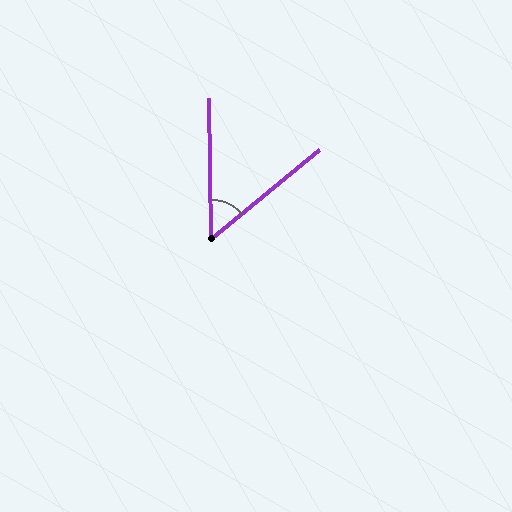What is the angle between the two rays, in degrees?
Approximately 52 degrees.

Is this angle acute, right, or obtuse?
It is acute.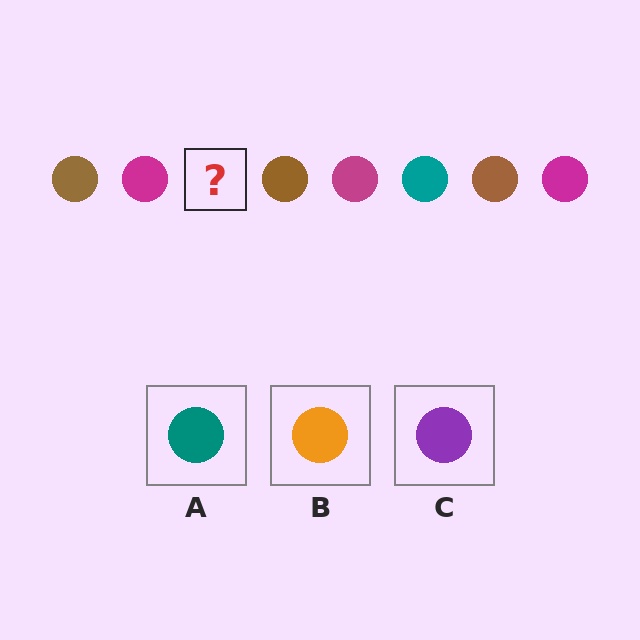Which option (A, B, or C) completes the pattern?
A.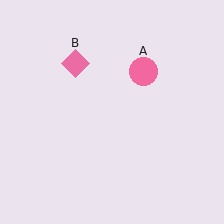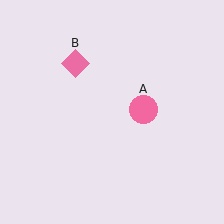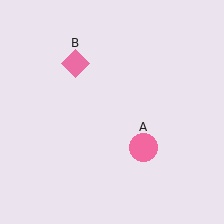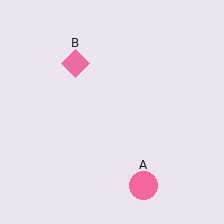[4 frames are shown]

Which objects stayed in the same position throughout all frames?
Pink diamond (object B) remained stationary.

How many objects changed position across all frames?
1 object changed position: pink circle (object A).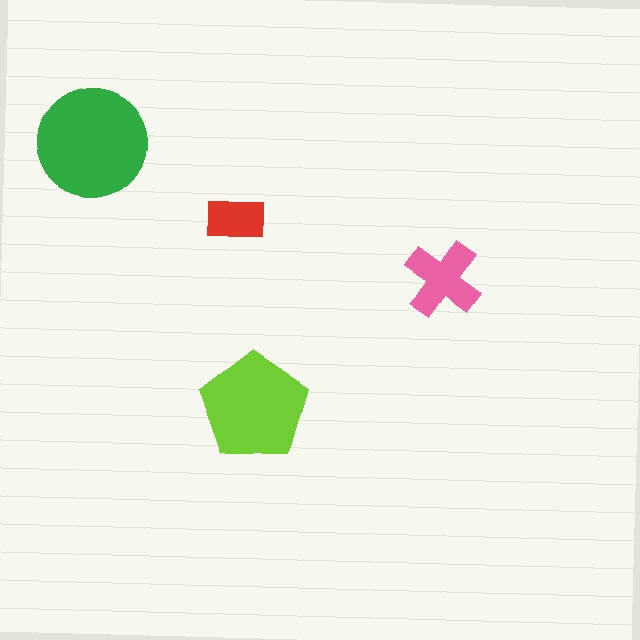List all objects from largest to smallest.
The green circle, the lime pentagon, the pink cross, the red rectangle.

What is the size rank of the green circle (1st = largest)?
1st.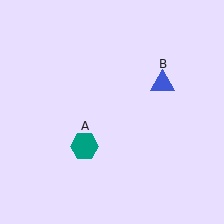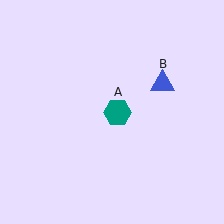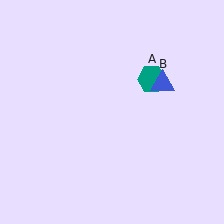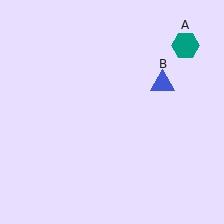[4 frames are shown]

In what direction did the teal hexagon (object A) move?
The teal hexagon (object A) moved up and to the right.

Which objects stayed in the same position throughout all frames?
Blue triangle (object B) remained stationary.